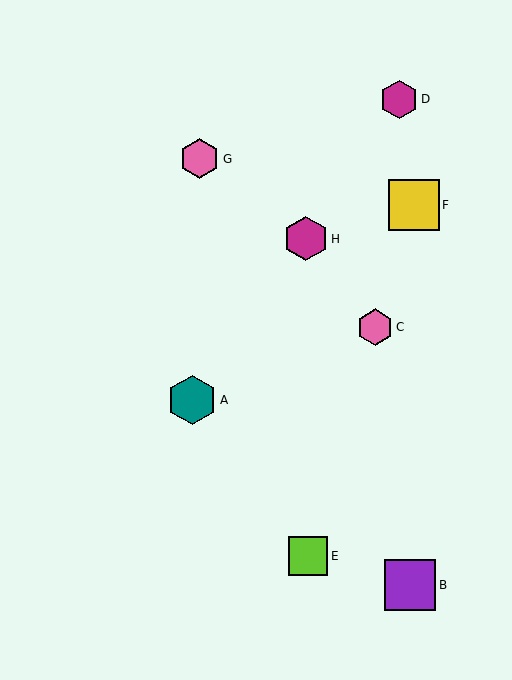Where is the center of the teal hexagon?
The center of the teal hexagon is at (192, 400).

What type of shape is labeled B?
Shape B is a purple square.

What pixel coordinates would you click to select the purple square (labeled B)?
Click at (410, 585) to select the purple square B.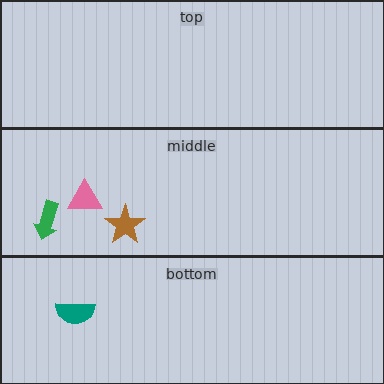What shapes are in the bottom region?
The teal semicircle.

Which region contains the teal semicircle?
The bottom region.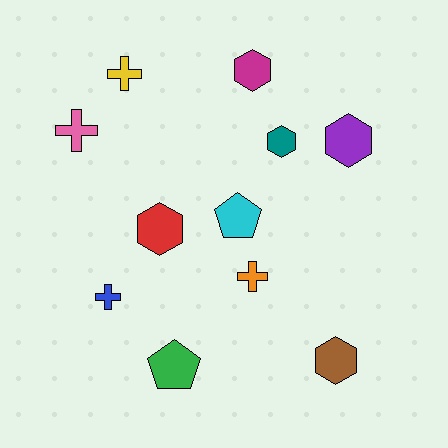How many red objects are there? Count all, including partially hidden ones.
There is 1 red object.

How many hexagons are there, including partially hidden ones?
There are 5 hexagons.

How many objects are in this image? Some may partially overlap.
There are 11 objects.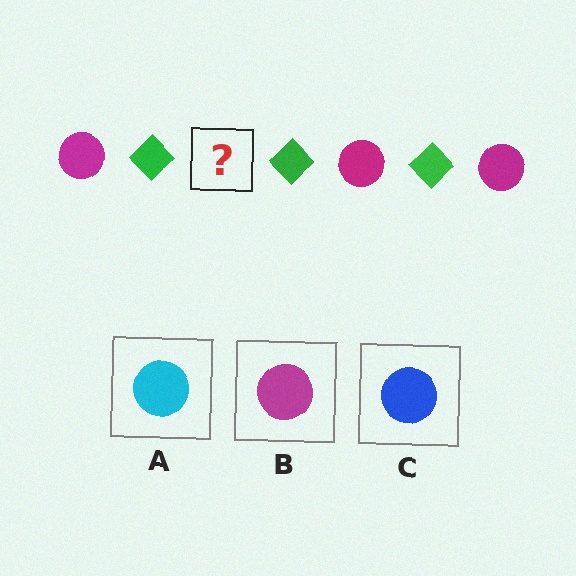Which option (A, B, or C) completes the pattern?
B.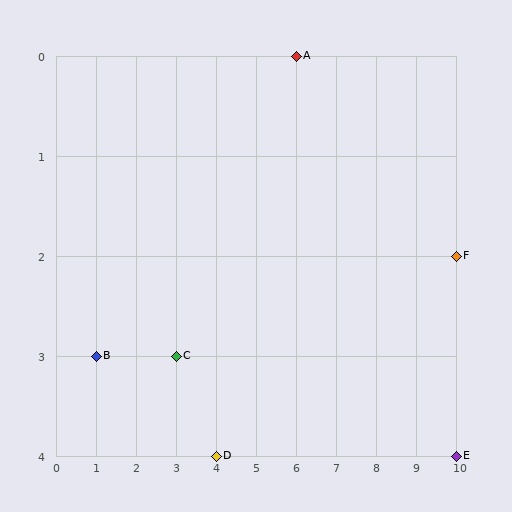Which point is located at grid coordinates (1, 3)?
Point B is at (1, 3).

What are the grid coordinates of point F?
Point F is at grid coordinates (10, 2).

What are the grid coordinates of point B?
Point B is at grid coordinates (1, 3).